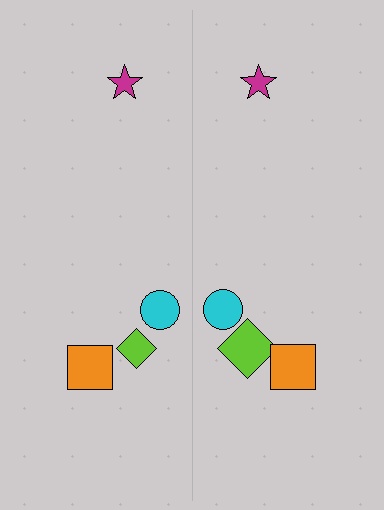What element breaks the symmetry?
The lime diamond on the right side has a different size than its mirror counterpart.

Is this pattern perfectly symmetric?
No, the pattern is not perfectly symmetric. The lime diamond on the right side has a different size than its mirror counterpart.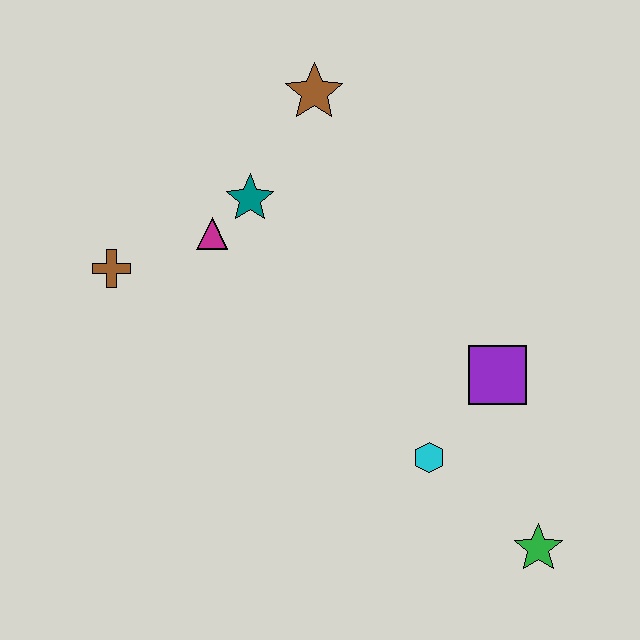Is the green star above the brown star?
No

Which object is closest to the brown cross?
The magenta triangle is closest to the brown cross.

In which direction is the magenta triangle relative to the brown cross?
The magenta triangle is to the right of the brown cross.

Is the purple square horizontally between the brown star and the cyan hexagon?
No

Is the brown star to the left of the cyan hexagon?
Yes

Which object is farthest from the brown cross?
The green star is farthest from the brown cross.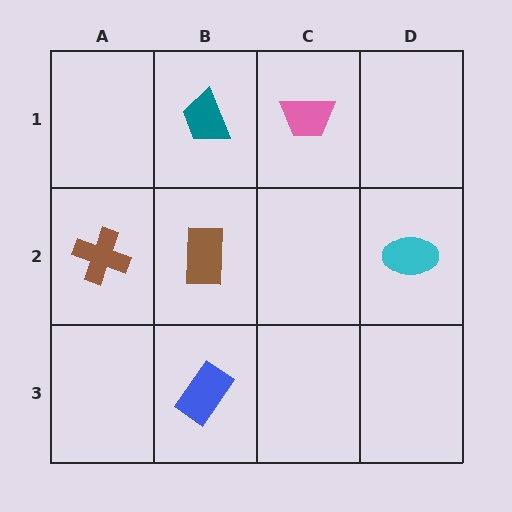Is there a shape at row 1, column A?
No, that cell is empty.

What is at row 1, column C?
A pink trapezoid.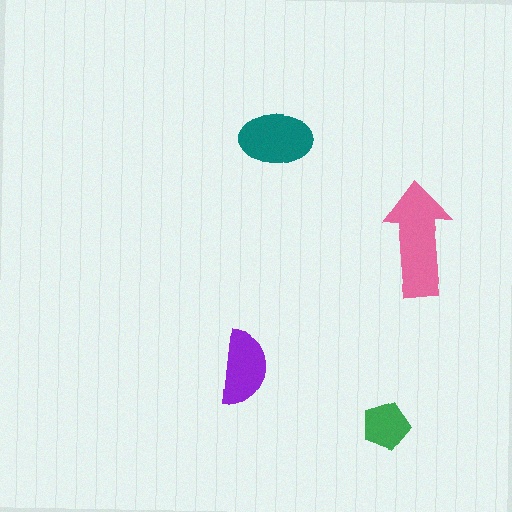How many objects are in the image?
There are 4 objects in the image.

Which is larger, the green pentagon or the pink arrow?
The pink arrow.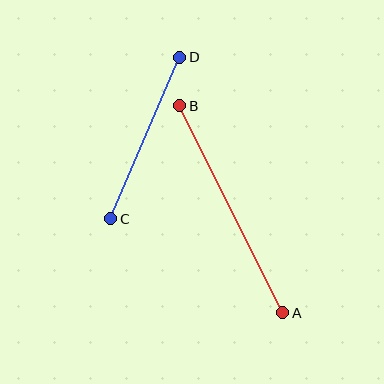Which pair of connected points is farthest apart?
Points A and B are farthest apart.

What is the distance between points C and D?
The distance is approximately 176 pixels.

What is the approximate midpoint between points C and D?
The midpoint is at approximately (145, 138) pixels.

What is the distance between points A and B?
The distance is approximately 231 pixels.